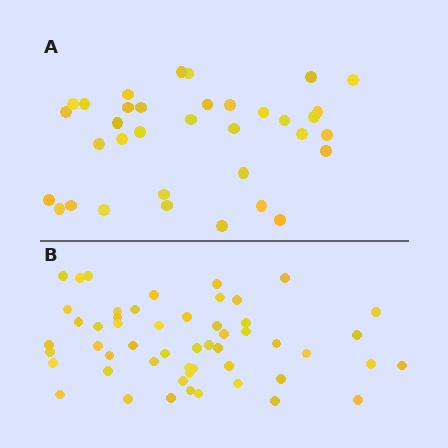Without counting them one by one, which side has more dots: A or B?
Region B (the bottom region) has more dots.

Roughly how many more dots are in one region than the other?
Region B has approximately 20 more dots than region A.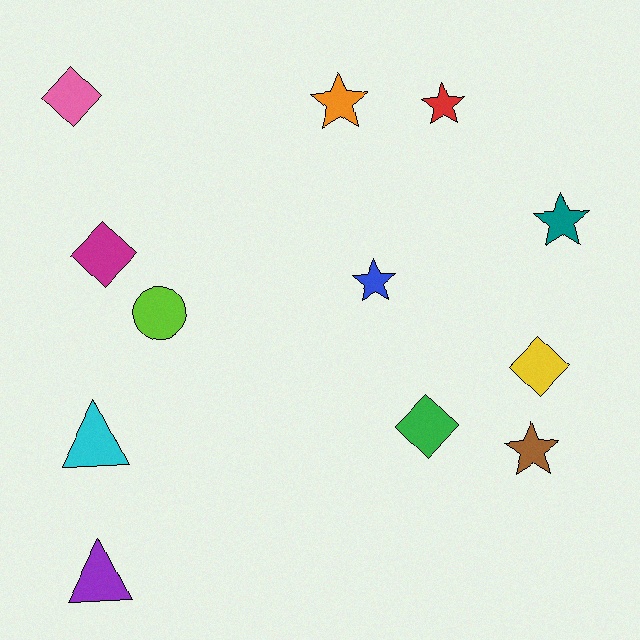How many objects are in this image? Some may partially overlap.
There are 12 objects.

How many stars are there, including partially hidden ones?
There are 5 stars.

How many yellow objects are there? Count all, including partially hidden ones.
There is 1 yellow object.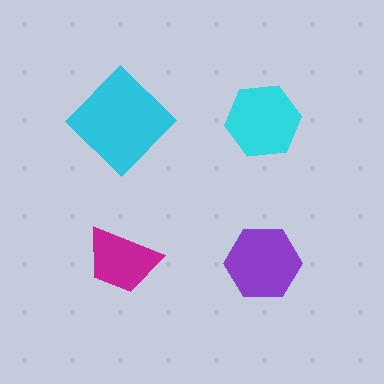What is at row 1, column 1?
A cyan diamond.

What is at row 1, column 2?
A cyan hexagon.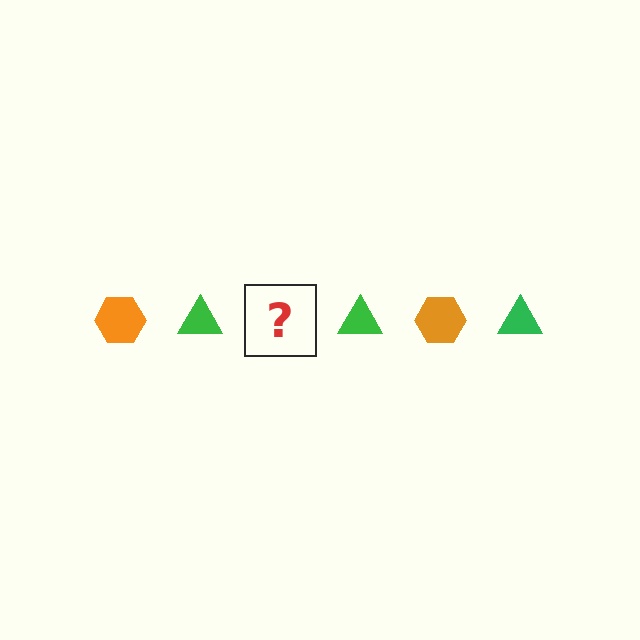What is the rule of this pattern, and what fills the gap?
The rule is that the pattern alternates between orange hexagon and green triangle. The gap should be filled with an orange hexagon.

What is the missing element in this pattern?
The missing element is an orange hexagon.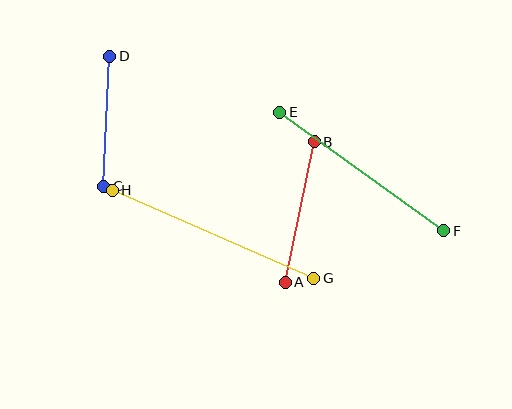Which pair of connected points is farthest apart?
Points G and H are farthest apart.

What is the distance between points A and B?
The distance is approximately 143 pixels.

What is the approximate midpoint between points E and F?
The midpoint is at approximately (362, 171) pixels.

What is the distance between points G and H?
The distance is approximately 220 pixels.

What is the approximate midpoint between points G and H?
The midpoint is at approximately (213, 234) pixels.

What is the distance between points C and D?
The distance is approximately 130 pixels.